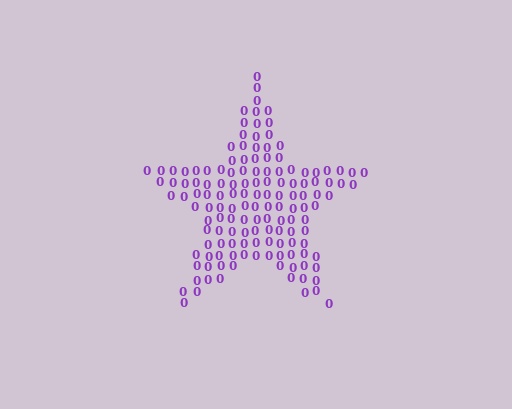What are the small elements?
The small elements are digit 0's.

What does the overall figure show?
The overall figure shows a star.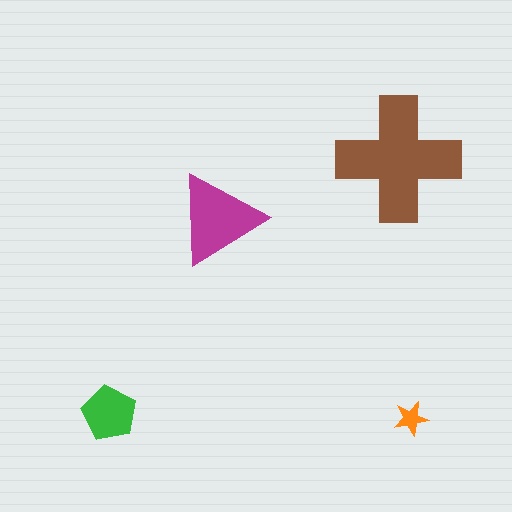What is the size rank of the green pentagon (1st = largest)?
3rd.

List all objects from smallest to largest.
The orange star, the green pentagon, the magenta triangle, the brown cross.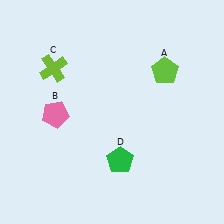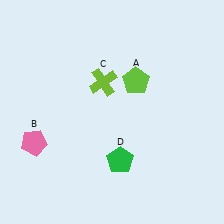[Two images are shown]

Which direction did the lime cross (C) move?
The lime cross (C) moved right.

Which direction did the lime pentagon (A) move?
The lime pentagon (A) moved left.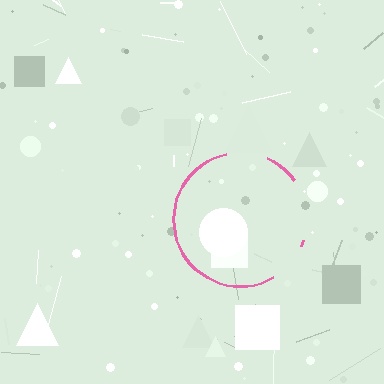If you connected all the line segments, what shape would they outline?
They would outline a circle.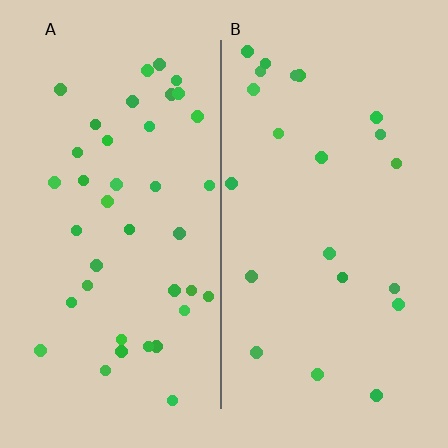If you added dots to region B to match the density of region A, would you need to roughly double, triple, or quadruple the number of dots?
Approximately double.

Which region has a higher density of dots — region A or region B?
A (the left).